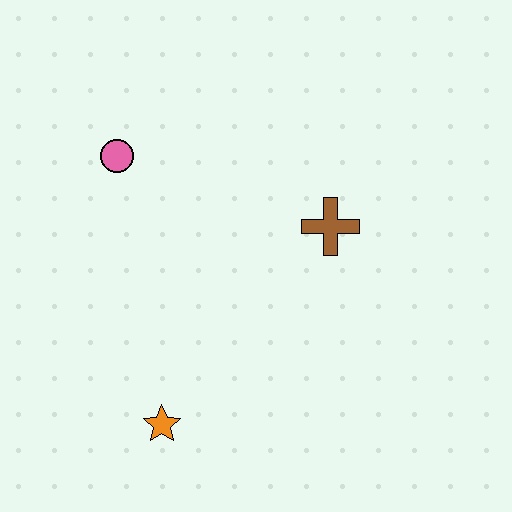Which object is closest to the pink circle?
The brown cross is closest to the pink circle.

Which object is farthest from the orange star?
The pink circle is farthest from the orange star.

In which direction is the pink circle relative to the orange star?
The pink circle is above the orange star.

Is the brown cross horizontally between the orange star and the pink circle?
No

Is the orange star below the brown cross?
Yes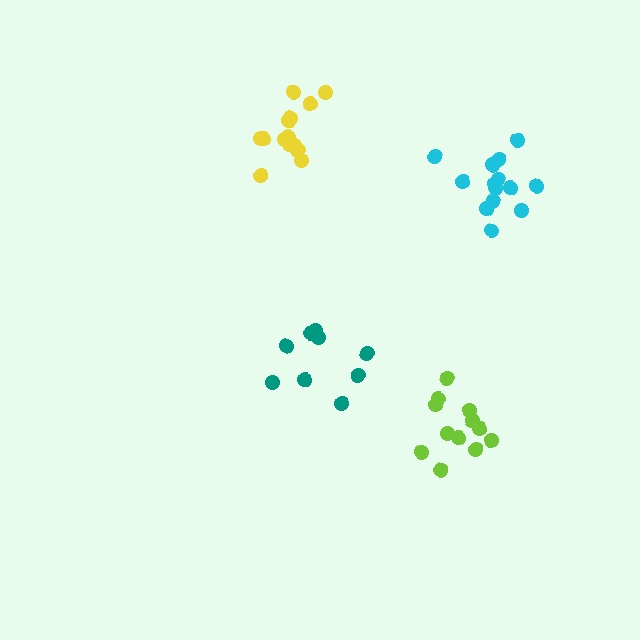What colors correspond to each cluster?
The clusters are colored: yellow, cyan, lime, teal.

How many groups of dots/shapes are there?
There are 4 groups.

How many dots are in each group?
Group 1: 14 dots, Group 2: 14 dots, Group 3: 12 dots, Group 4: 9 dots (49 total).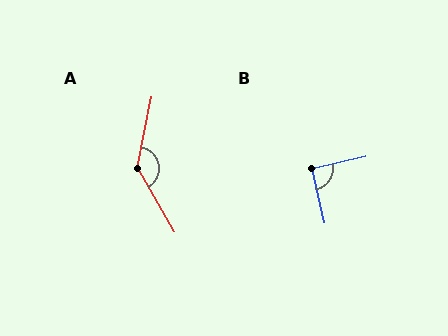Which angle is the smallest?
B, at approximately 91 degrees.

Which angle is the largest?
A, at approximately 138 degrees.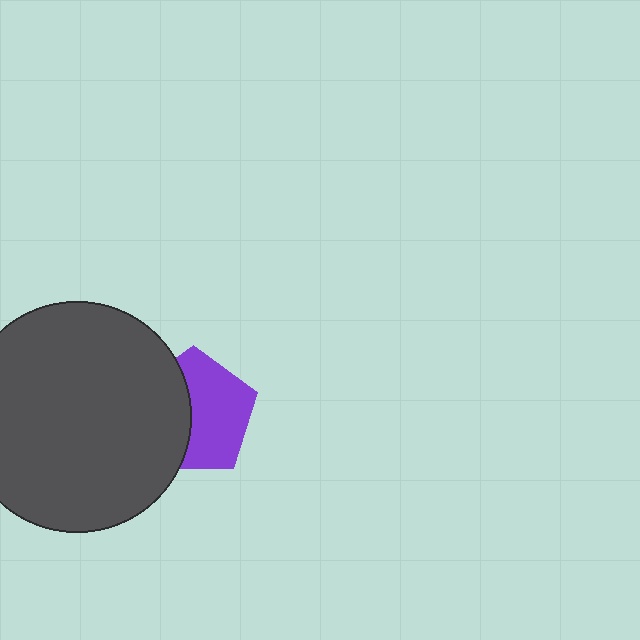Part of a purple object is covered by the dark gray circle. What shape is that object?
It is a pentagon.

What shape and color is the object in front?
The object in front is a dark gray circle.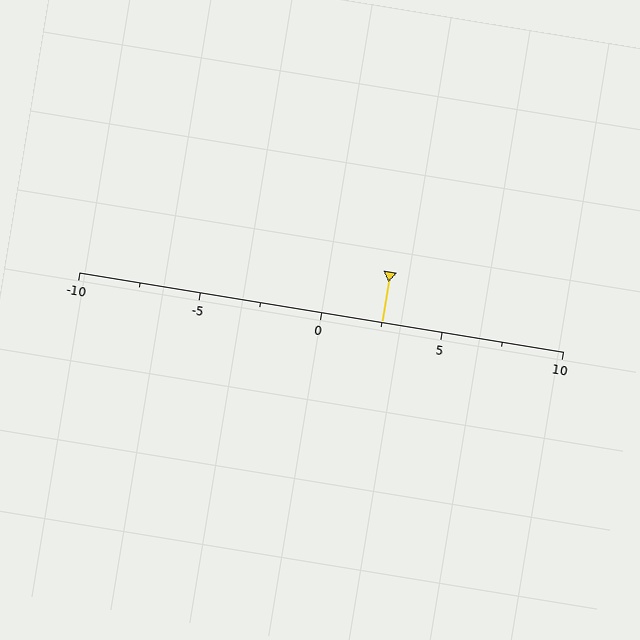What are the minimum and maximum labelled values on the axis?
The axis runs from -10 to 10.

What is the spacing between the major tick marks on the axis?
The major ticks are spaced 5 apart.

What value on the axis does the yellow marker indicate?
The marker indicates approximately 2.5.